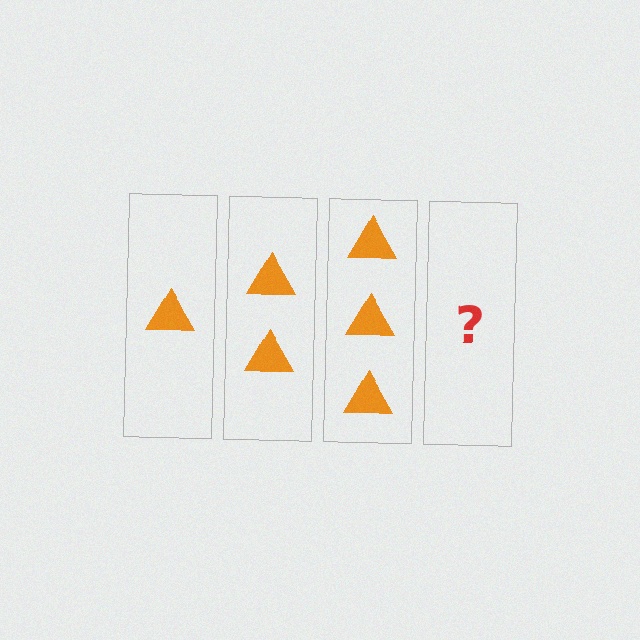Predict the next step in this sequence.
The next step is 4 triangles.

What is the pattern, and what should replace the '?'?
The pattern is that each step adds one more triangle. The '?' should be 4 triangles.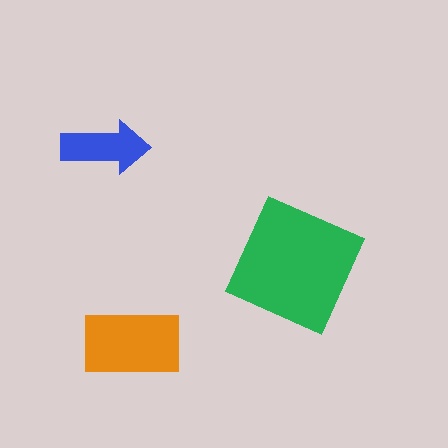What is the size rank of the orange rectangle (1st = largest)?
2nd.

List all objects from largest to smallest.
The green square, the orange rectangle, the blue arrow.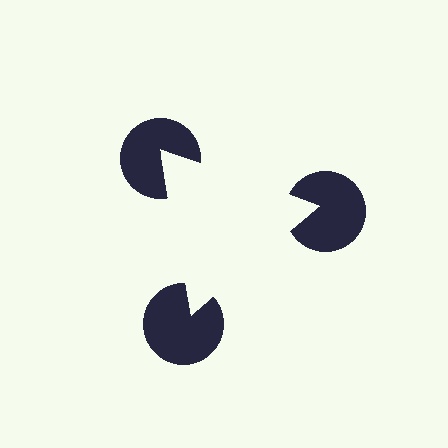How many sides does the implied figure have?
3 sides.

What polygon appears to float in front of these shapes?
An illusory triangle — its edges are inferred from the aligned wedge cuts in the pac-man discs, not physically drawn.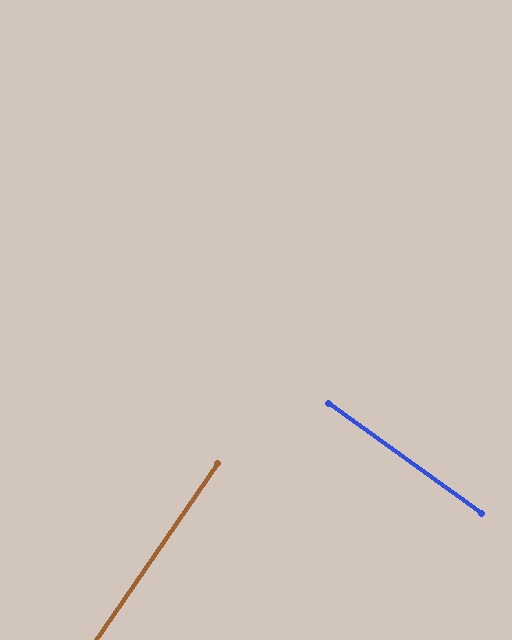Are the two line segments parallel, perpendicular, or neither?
Perpendicular — they meet at approximately 89°.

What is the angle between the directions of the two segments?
Approximately 89 degrees.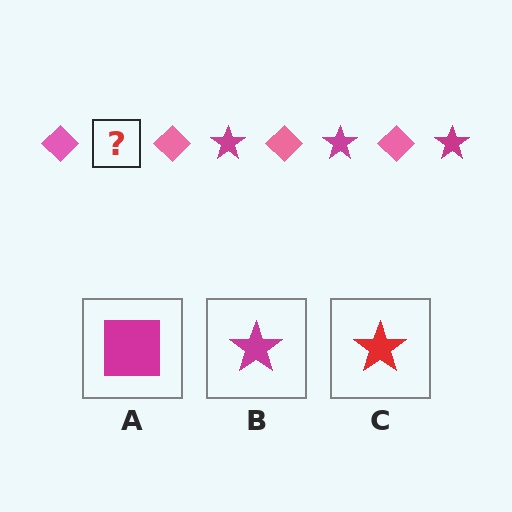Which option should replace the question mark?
Option B.